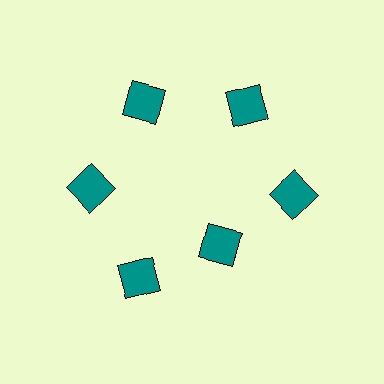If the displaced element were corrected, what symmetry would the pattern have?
It would have 6-fold rotational symmetry — the pattern would map onto itself every 60 degrees.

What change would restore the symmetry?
The symmetry would be restored by moving it outward, back onto the ring so that all 6 diamonds sit at equal angles and equal distance from the center.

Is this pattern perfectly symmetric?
No. The 6 teal diamonds are arranged in a ring, but one element near the 5 o'clock position is pulled inward toward the center, breaking the 6-fold rotational symmetry.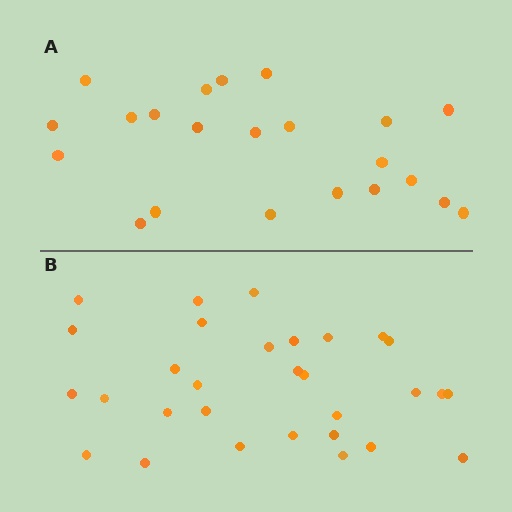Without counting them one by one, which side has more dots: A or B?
Region B (the bottom region) has more dots.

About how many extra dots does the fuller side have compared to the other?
Region B has roughly 8 or so more dots than region A.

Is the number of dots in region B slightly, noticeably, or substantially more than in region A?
Region B has noticeably more, but not dramatically so. The ratio is roughly 1.4 to 1.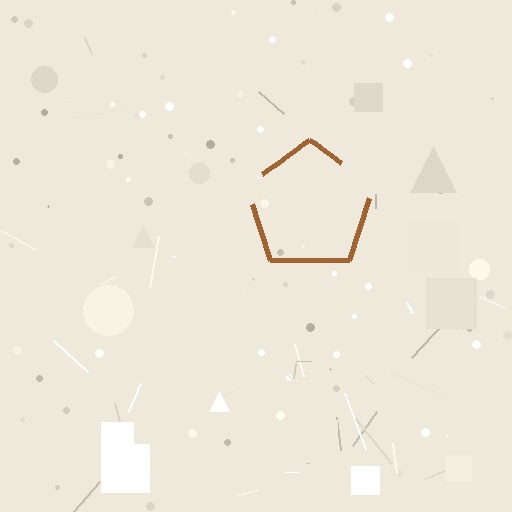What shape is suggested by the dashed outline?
The dashed outline suggests a pentagon.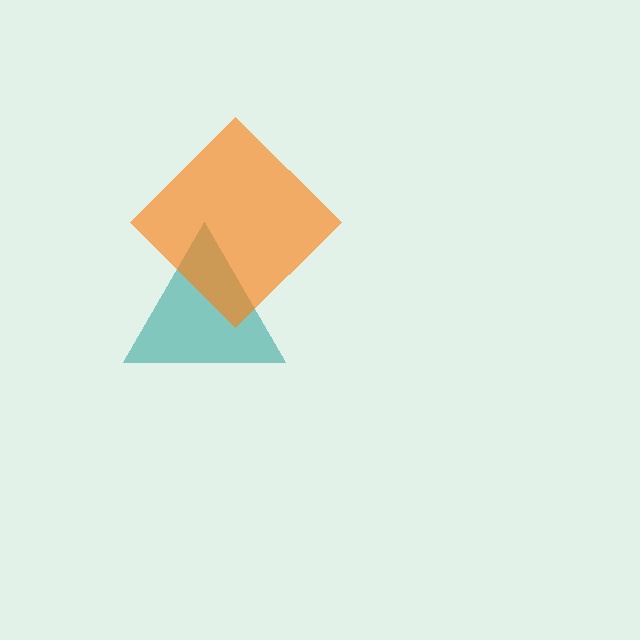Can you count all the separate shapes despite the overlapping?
Yes, there are 2 separate shapes.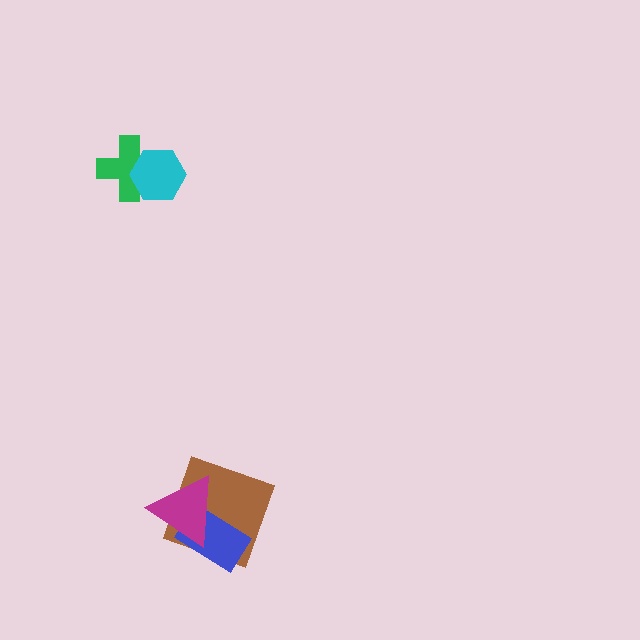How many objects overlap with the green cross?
1 object overlaps with the green cross.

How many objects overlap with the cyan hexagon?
1 object overlaps with the cyan hexagon.